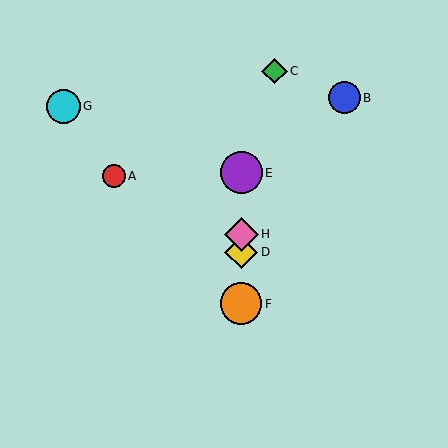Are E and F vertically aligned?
Yes, both are at x≈241.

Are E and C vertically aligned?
No, E is at x≈241 and C is at x≈274.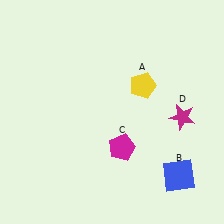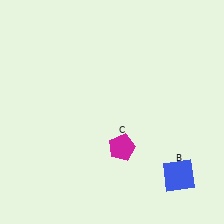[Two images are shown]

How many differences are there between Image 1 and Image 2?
There are 2 differences between the two images.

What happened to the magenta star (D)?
The magenta star (D) was removed in Image 2. It was in the bottom-right area of Image 1.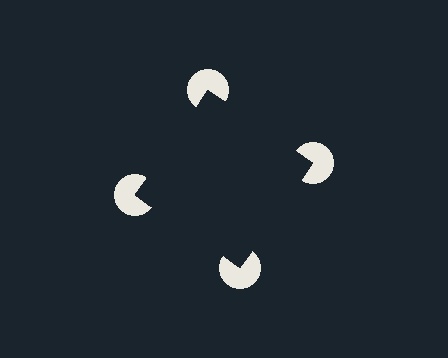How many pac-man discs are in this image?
There are 4 — one at each vertex of the illusory square.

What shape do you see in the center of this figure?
An illusory square — its edges are inferred from the aligned wedge cuts in the pac-man discs, not physically drawn.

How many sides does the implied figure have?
4 sides.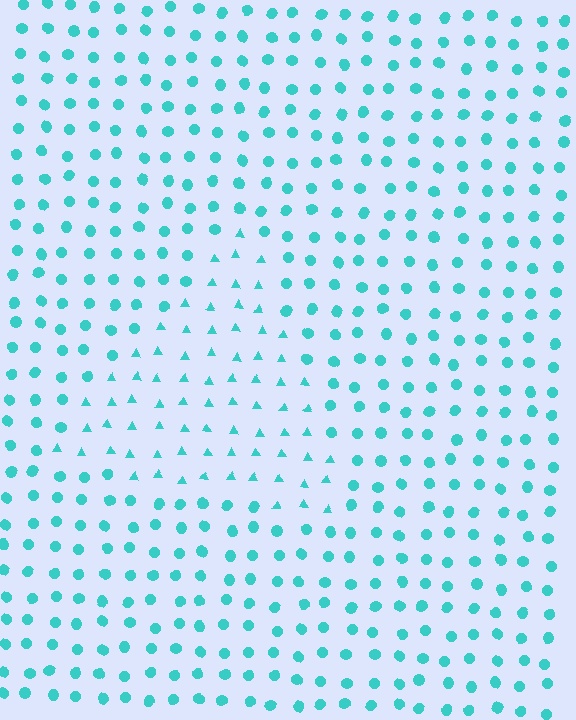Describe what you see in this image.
The image is filled with small cyan elements arranged in a uniform grid. A triangle-shaped region contains triangles, while the surrounding area contains circles. The boundary is defined purely by the change in element shape.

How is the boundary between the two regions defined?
The boundary is defined by a change in element shape: triangles inside vs. circles outside. All elements share the same color and spacing.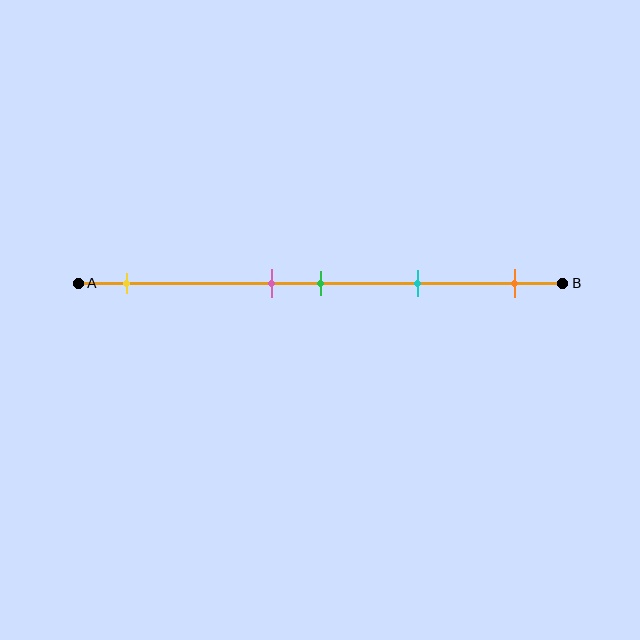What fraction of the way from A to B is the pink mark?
The pink mark is approximately 40% (0.4) of the way from A to B.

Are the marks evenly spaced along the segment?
No, the marks are not evenly spaced.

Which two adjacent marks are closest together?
The pink and green marks are the closest adjacent pair.